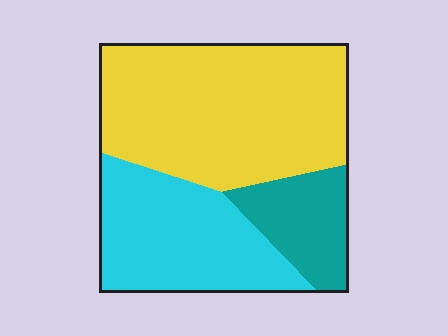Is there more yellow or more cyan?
Yellow.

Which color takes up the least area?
Teal, at roughly 15%.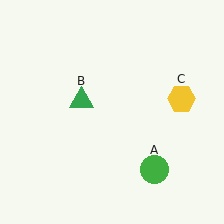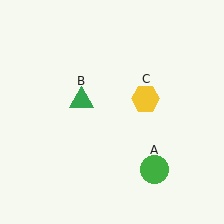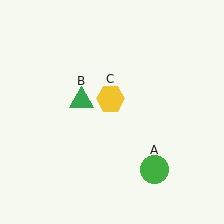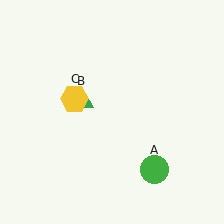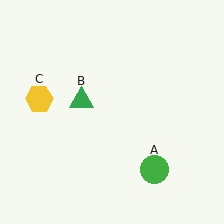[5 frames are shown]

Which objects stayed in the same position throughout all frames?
Green circle (object A) and green triangle (object B) remained stationary.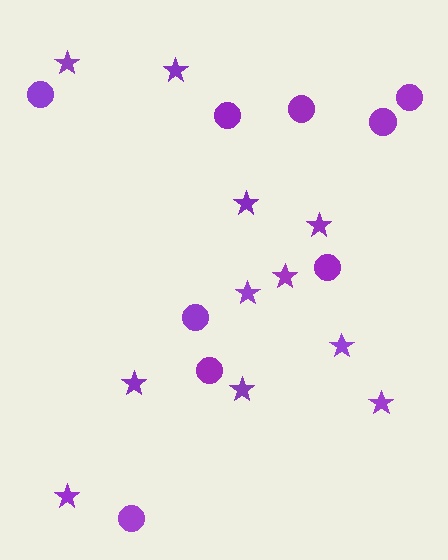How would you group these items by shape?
There are 2 groups: one group of circles (9) and one group of stars (11).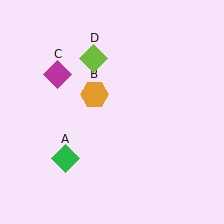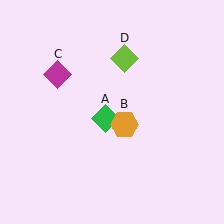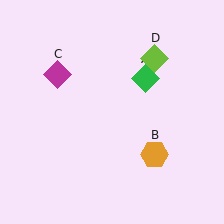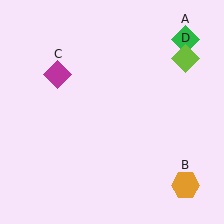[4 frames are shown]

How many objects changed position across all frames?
3 objects changed position: green diamond (object A), orange hexagon (object B), lime diamond (object D).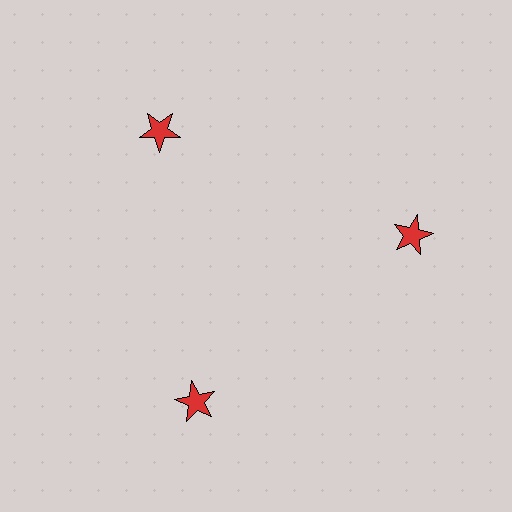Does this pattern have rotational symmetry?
Yes, this pattern has 3-fold rotational symmetry. It looks the same after rotating 120 degrees around the center.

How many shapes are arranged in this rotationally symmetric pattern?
There are 3 shapes, arranged in 3 groups of 1.